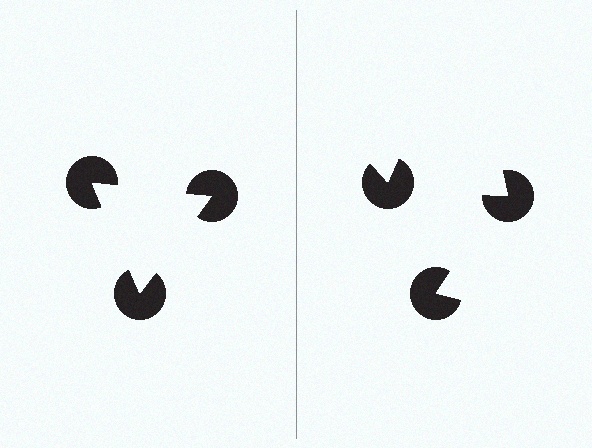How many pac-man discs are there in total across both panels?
6 — 3 on each side.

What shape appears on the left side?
An illusory triangle.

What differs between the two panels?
The pac-man discs are positioned identically on both sides; only the wedge orientations differ. On the left they align to a triangle; on the right they are misaligned.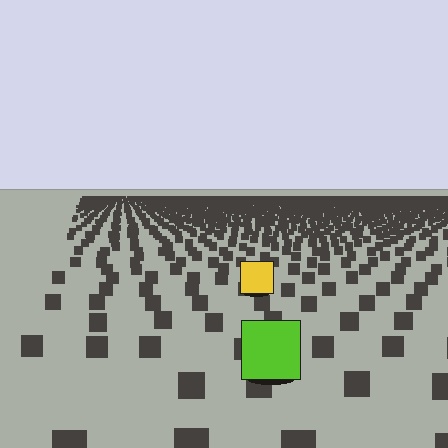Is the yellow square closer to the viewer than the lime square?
No. The lime square is closer — you can tell from the texture gradient: the ground texture is coarser near it.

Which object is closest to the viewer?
The lime square is closest. The texture marks near it are larger and more spread out.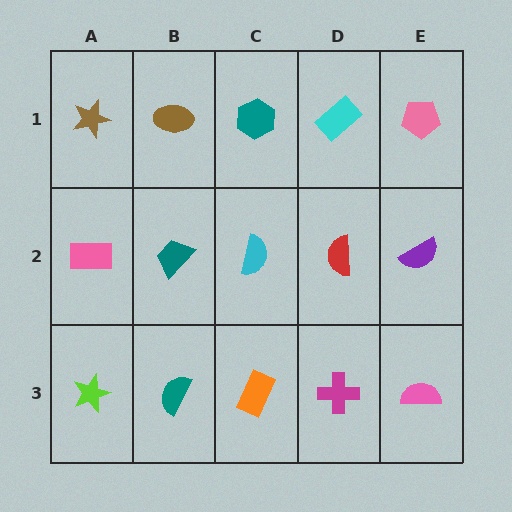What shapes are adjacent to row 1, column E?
A purple semicircle (row 2, column E), a cyan rectangle (row 1, column D).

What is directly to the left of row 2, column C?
A teal trapezoid.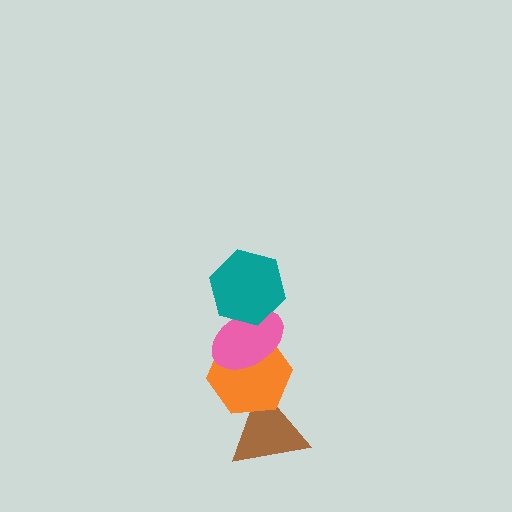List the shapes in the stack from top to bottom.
From top to bottom: the teal hexagon, the pink ellipse, the orange hexagon, the brown triangle.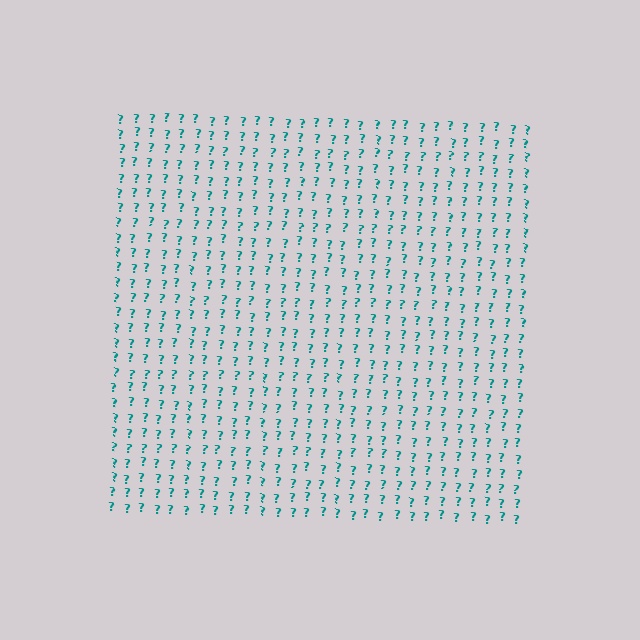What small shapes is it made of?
It is made of small question marks.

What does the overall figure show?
The overall figure shows a square.